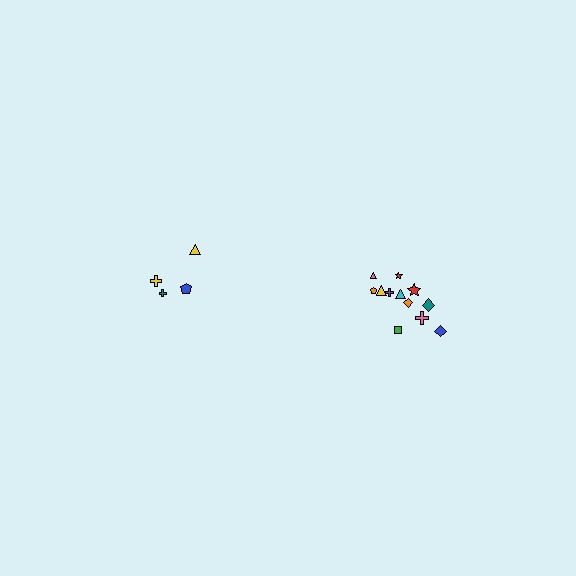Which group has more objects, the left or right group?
The right group.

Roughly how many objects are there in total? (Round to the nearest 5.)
Roughly 15 objects in total.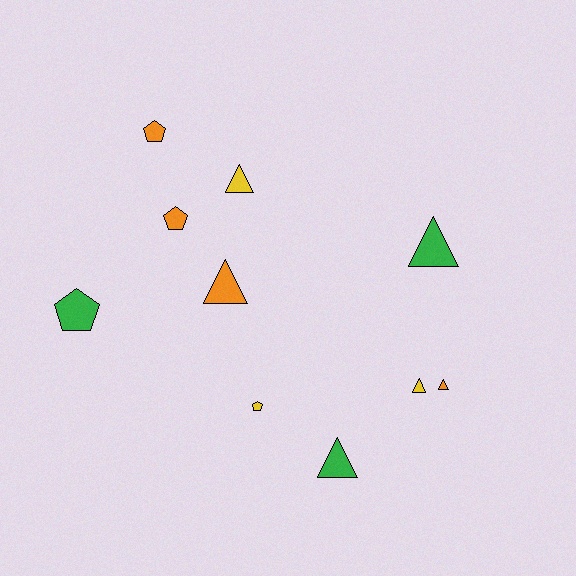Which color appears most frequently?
Orange, with 4 objects.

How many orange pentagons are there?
There are 2 orange pentagons.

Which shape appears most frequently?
Triangle, with 6 objects.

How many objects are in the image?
There are 10 objects.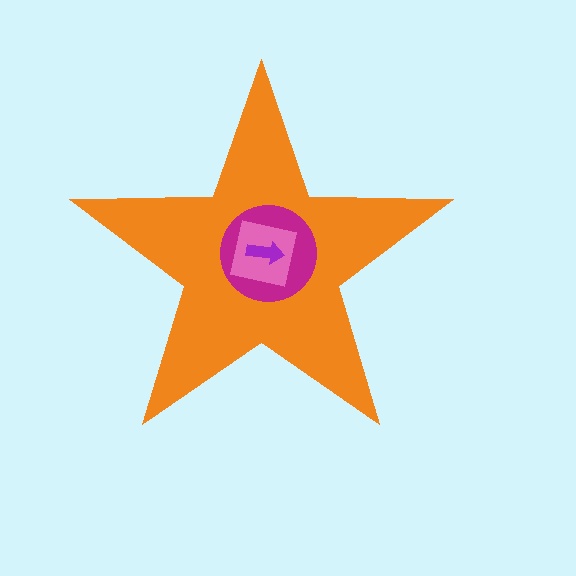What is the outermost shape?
The orange star.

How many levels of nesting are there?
4.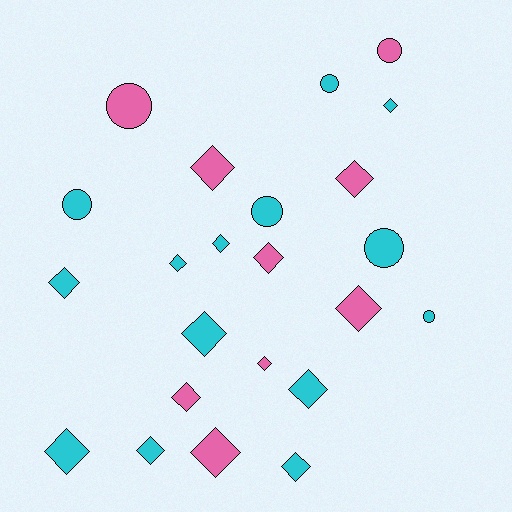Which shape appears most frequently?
Diamond, with 16 objects.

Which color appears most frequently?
Cyan, with 14 objects.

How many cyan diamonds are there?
There are 9 cyan diamonds.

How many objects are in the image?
There are 23 objects.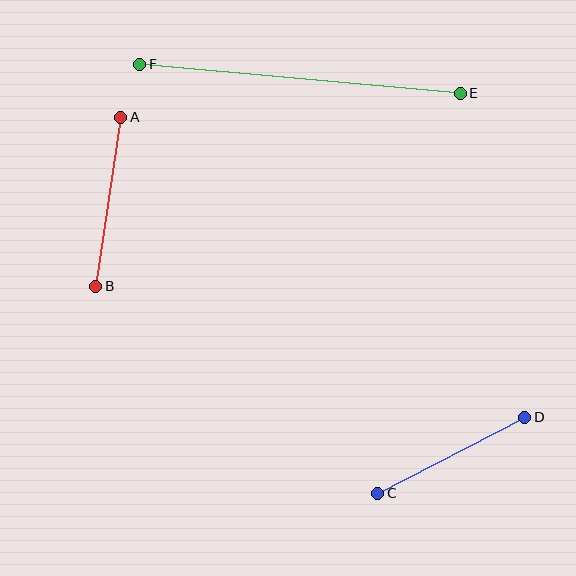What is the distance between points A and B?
The distance is approximately 171 pixels.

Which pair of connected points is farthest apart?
Points E and F are farthest apart.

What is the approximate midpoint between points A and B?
The midpoint is at approximately (108, 202) pixels.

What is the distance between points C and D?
The distance is approximately 166 pixels.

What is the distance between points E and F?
The distance is approximately 322 pixels.